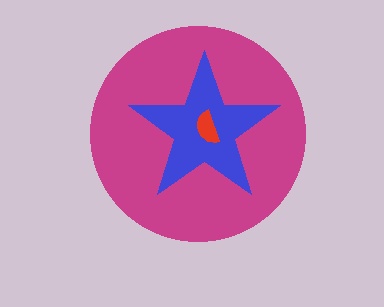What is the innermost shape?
The red semicircle.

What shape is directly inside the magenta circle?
The blue star.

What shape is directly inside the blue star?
The red semicircle.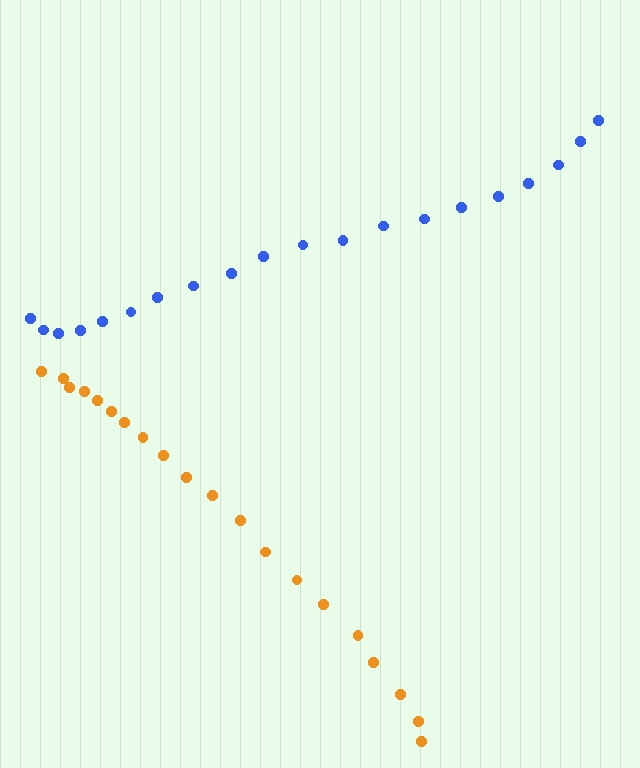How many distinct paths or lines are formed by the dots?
There are 2 distinct paths.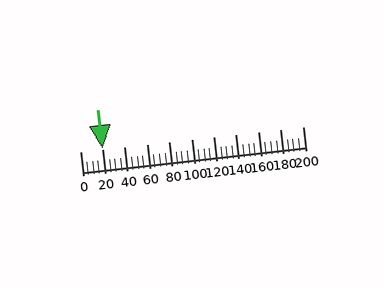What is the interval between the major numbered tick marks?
The major tick marks are spaced 20 units apart.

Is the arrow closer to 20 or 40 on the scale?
The arrow is closer to 20.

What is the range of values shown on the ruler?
The ruler shows values from 0 to 200.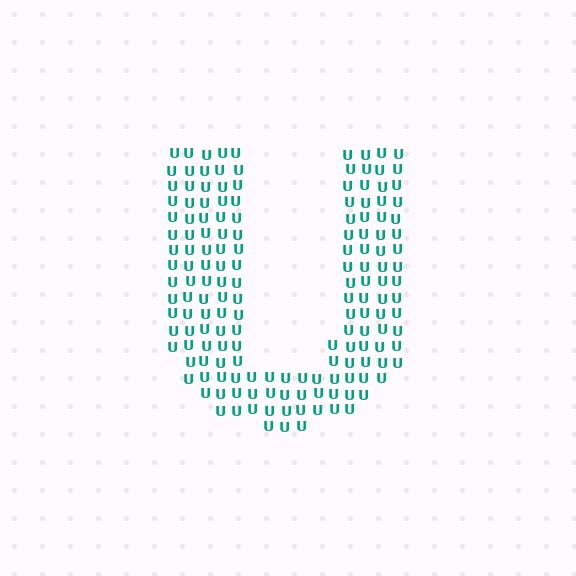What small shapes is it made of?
It is made of small letter U's.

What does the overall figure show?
The overall figure shows the letter U.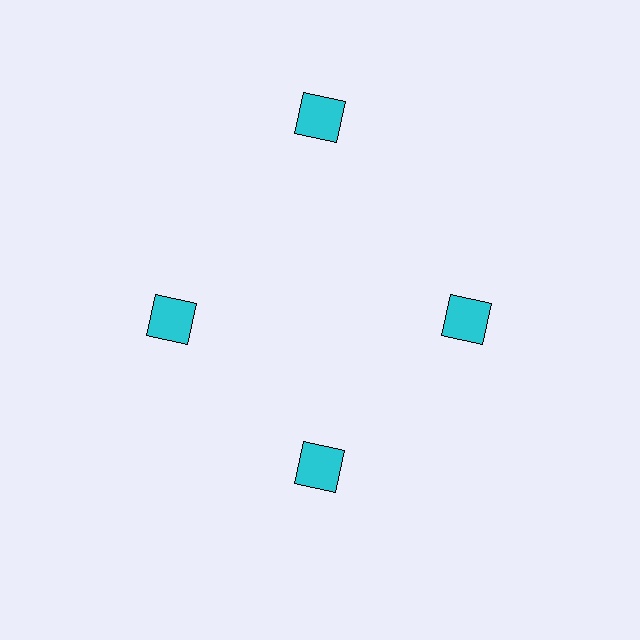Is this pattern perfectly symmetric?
No. The 4 cyan squares are arranged in a ring, but one element near the 12 o'clock position is pushed outward from the center, breaking the 4-fold rotational symmetry.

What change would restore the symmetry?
The symmetry would be restored by moving it inward, back onto the ring so that all 4 squares sit at equal angles and equal distance from the center.